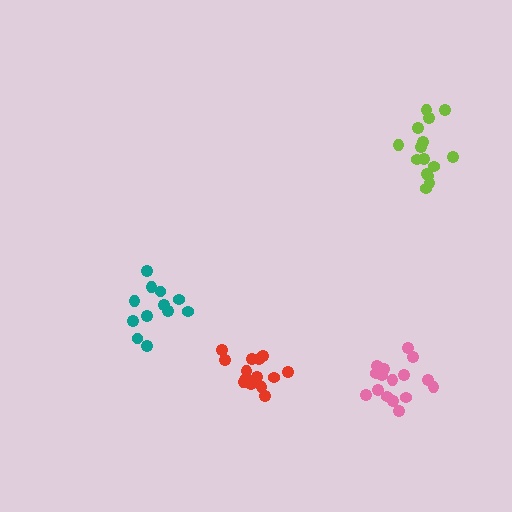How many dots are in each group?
Group 1: 14 dots, Group 2: 15 dots, Group 3: 12 dots, Group 4: 16 dots (57 total).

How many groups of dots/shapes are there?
There are 4 groups.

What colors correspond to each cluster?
The clusters are colored: red, lime, teal, pink.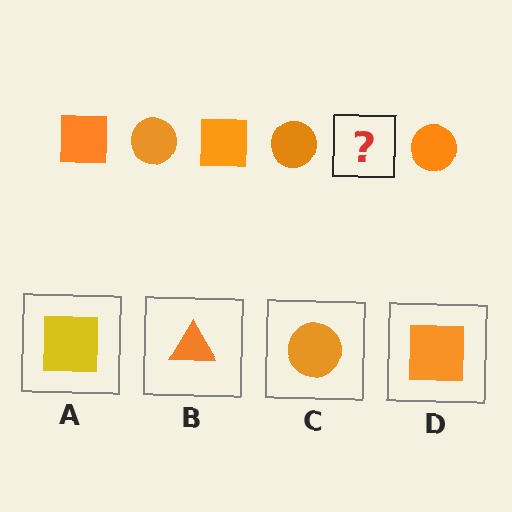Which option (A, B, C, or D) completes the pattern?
D.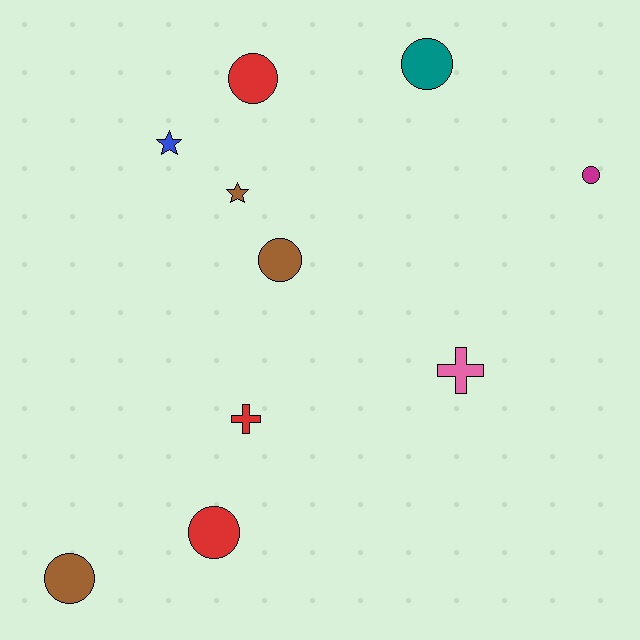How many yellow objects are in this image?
There are no yellow objects.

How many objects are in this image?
There are 10 objects.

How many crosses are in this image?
There are 2 crosses.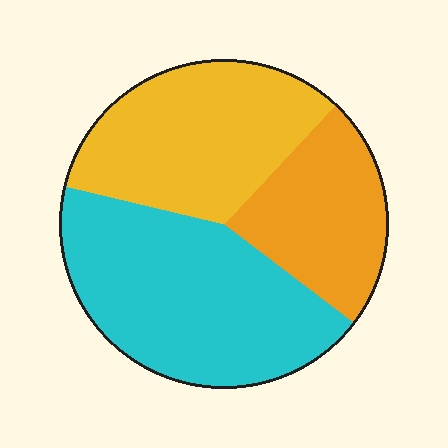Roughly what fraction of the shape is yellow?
Yellow takes up about one third (1/3) of the shape.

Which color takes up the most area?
Cyan, at roughly 45%.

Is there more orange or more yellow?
Yellow.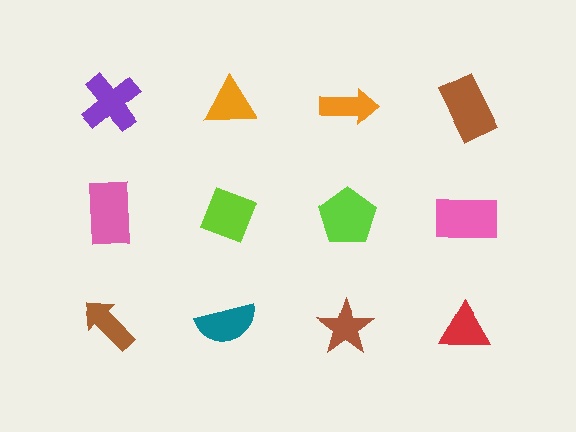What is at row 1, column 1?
A purple cross.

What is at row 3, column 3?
A brown star.